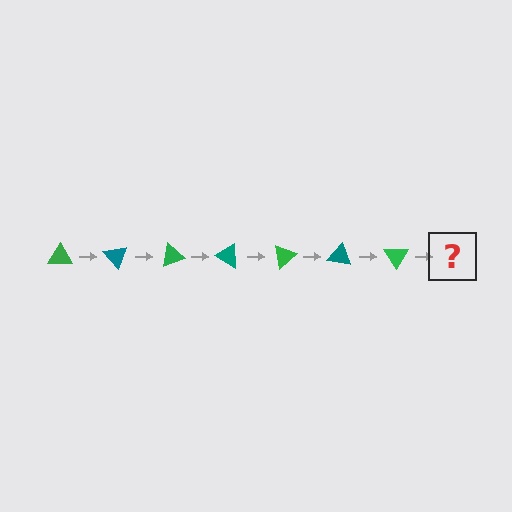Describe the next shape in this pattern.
It should be a teal triangle, rotated 350 degrees from the start.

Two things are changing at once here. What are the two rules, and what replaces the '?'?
The two rules are that it rotates 50 degrees each step and the color cycles through green and teal. The '?' should be a teal triangle, rotated 350 degrees from the start.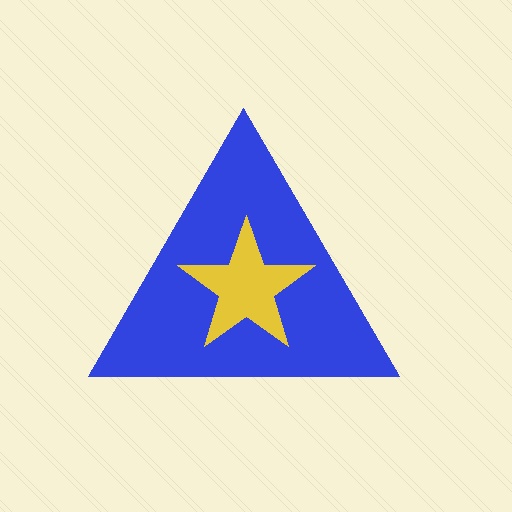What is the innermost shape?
The yellow star.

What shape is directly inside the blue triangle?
The yellow star.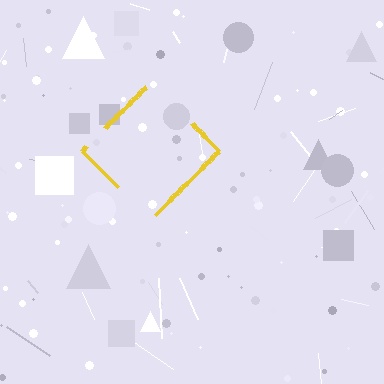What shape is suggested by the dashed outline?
The dashed outline suggests a diamond.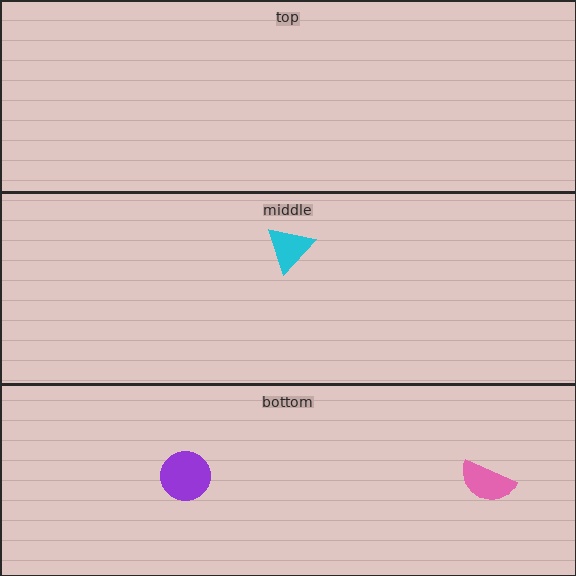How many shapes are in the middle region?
1.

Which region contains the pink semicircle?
The bottom region.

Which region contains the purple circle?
The bottom region.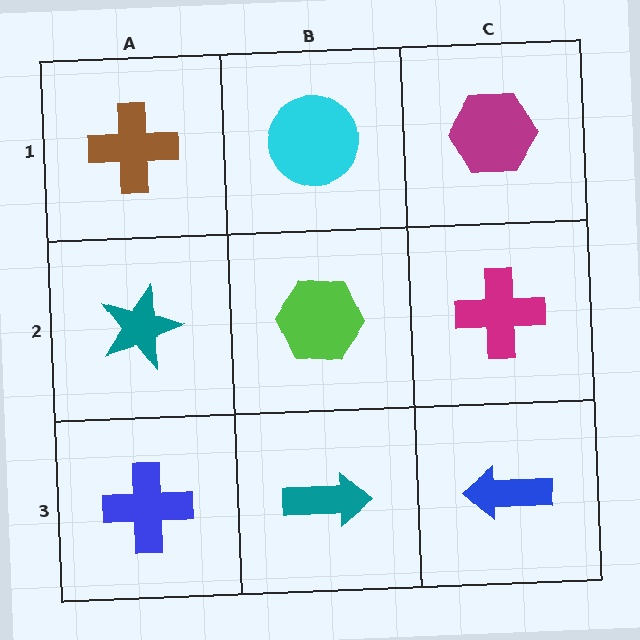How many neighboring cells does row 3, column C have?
2.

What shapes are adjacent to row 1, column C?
A magenta cross (row 2, column C), a cyan circle (row 1, column B).